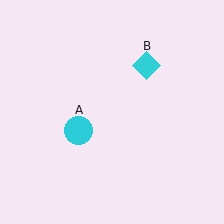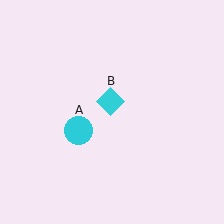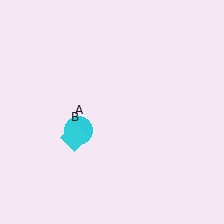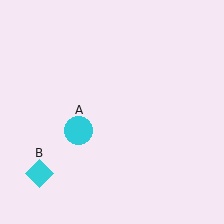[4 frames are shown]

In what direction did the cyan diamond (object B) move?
The cyan diamond (object B) moved down and to the left.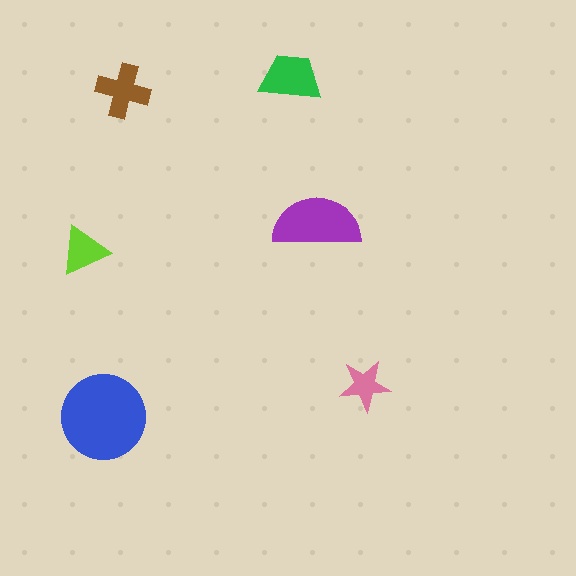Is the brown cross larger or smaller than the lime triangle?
Larger.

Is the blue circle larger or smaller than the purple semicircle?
Larger.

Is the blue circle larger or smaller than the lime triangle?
Larger.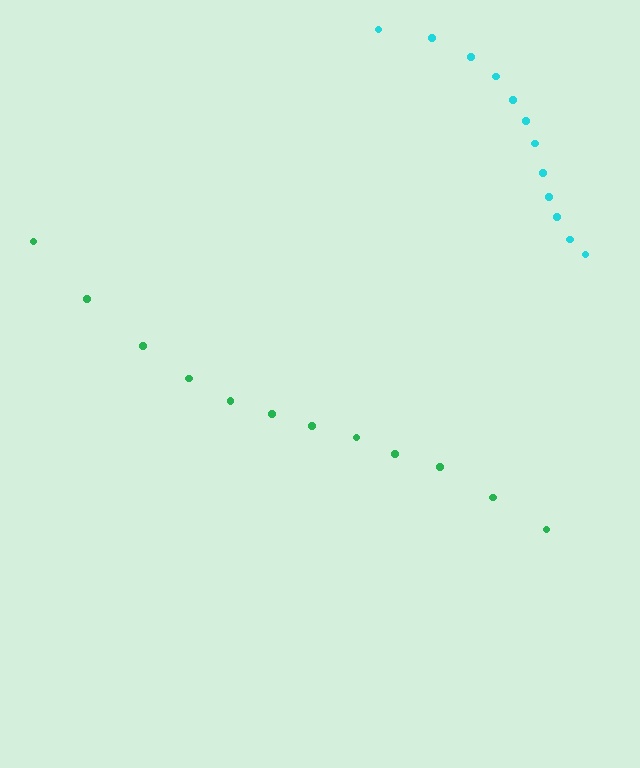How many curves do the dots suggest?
There are 2 distinct paths.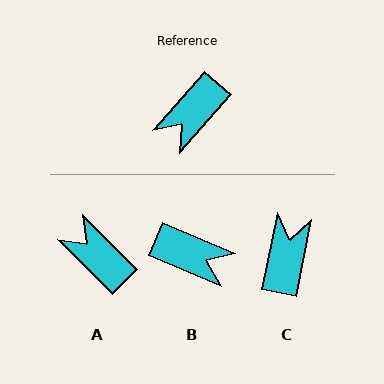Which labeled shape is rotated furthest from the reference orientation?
C, about 151 degrees away.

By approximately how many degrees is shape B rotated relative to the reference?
Approximately 108 degrees counter-clockwise.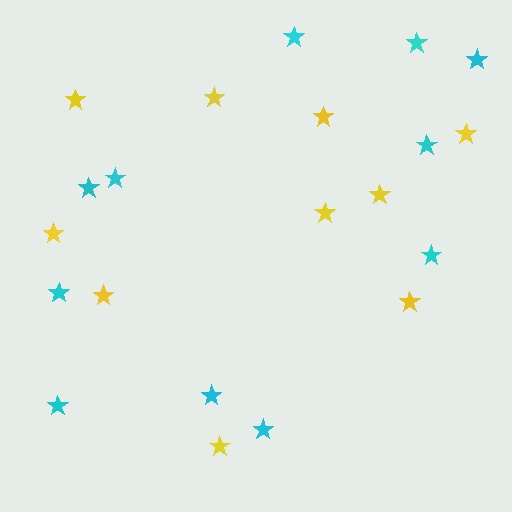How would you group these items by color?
There are 2 groups: one group of cyan stars (11) and one group of yellow stars (10).